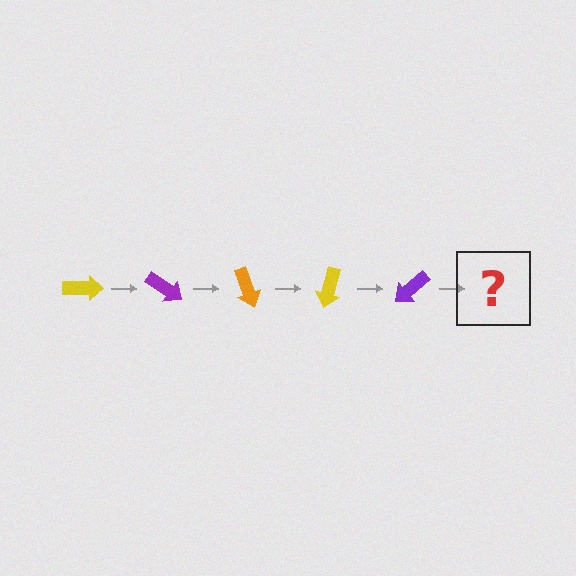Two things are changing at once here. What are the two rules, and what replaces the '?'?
The two rules are that it rotates 35 degrees each step and the color cycles through yellow, purple, and orange. The '?' should be an orange arrow, rotated 175 degrees from the start.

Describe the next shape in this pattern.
It should be an orange arrow, rotated 175 degrees from the start.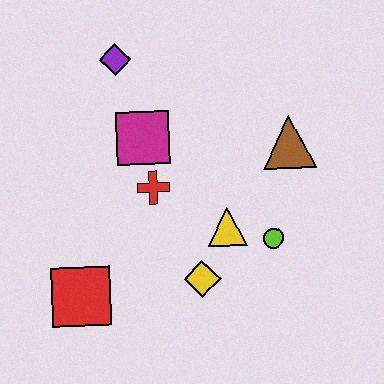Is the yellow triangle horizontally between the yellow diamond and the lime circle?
Yes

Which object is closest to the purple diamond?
The magenta square is closest to the purple diamond.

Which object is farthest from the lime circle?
The purple diamond is farthest from the lime circle.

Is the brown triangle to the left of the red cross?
No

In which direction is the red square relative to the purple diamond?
The red square is below the purple diamond.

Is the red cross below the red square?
No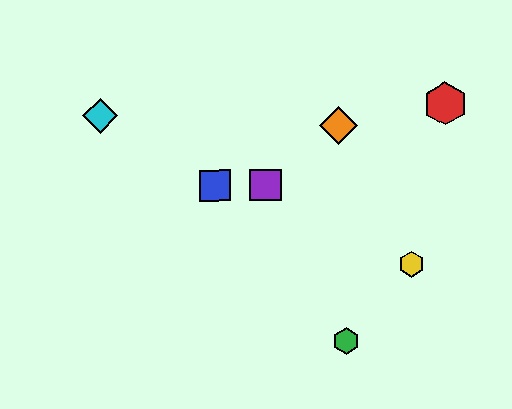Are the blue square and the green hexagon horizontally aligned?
No, the blue square is at y≈185 and the green hexagon is at y≈341.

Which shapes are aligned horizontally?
The blue square, the purple square are aligned horizontally.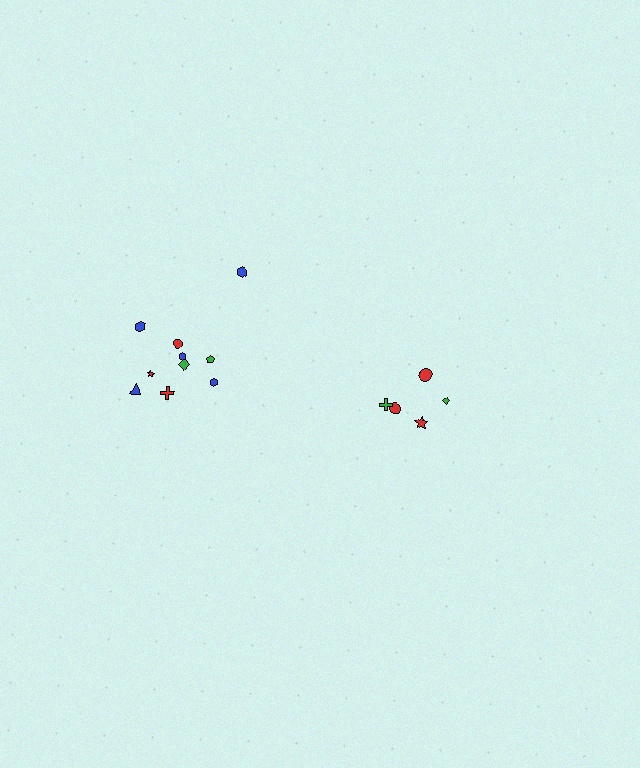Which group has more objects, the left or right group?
The left group.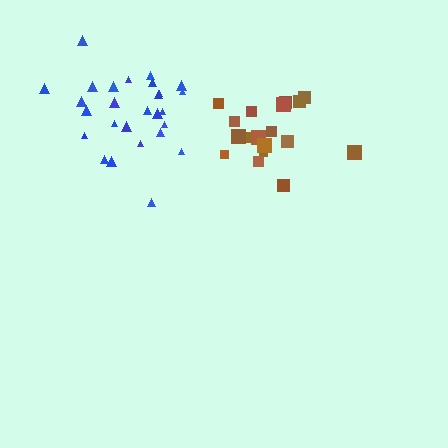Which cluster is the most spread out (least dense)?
Brown.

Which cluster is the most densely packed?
Blue.